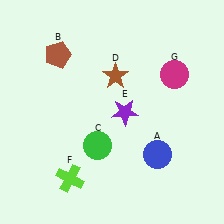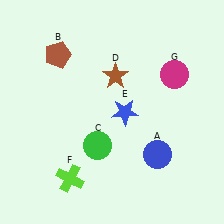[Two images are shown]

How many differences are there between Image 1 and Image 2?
There is 1 difference between the two images.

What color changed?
The star (E) changed from purple in Image 1 to blue in Image 2.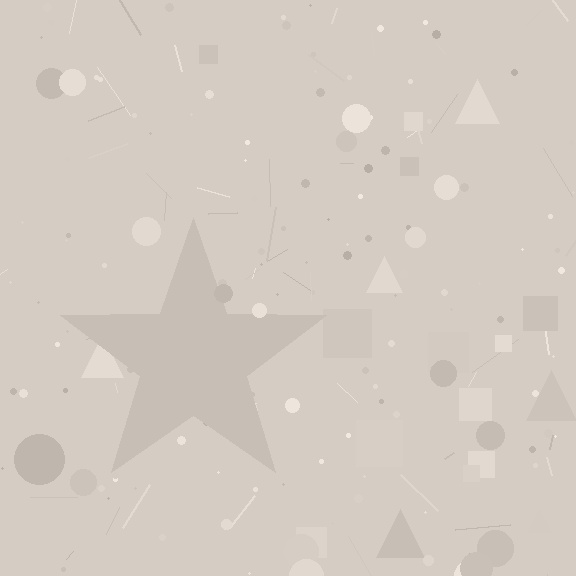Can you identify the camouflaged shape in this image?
The camouflaged shape is a star.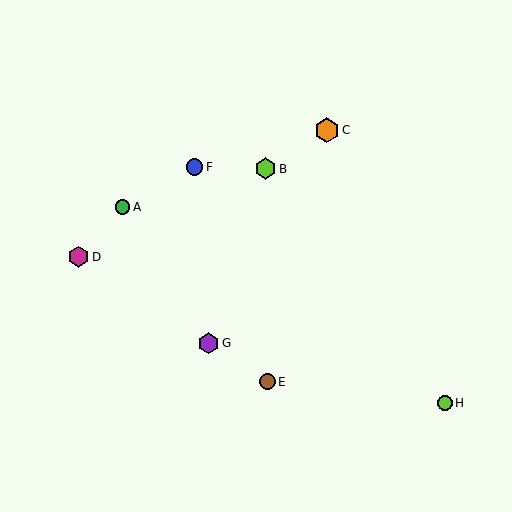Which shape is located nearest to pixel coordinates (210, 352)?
The purple hexagon (labeled G) at (209, 343) is nearest to that location.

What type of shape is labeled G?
Shape G is a purple hexagon.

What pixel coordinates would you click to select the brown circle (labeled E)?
Click at (267, 382) to select the brown circle E.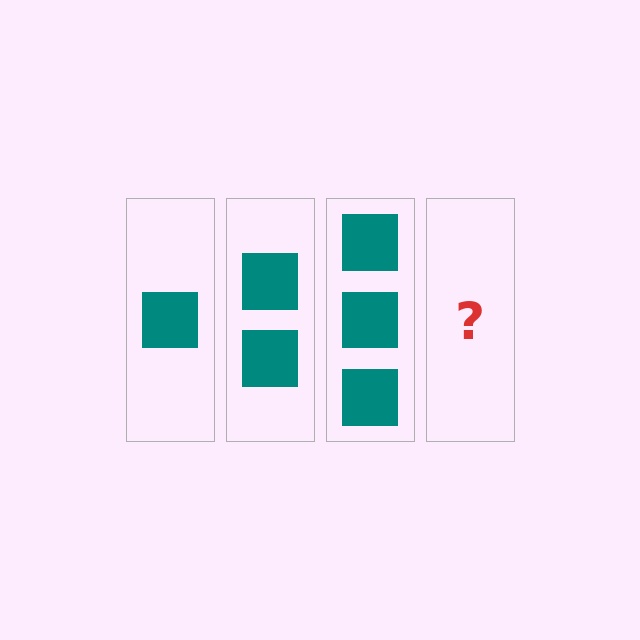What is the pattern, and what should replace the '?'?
The pattern is that each step adds one more square. The '?' should be 4 squares.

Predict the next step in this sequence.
The next step is 4 squares.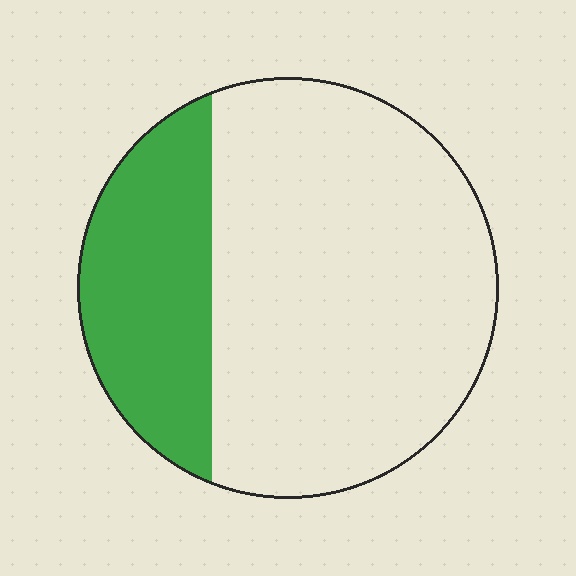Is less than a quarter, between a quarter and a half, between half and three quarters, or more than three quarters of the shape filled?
Between a quarter and a half.